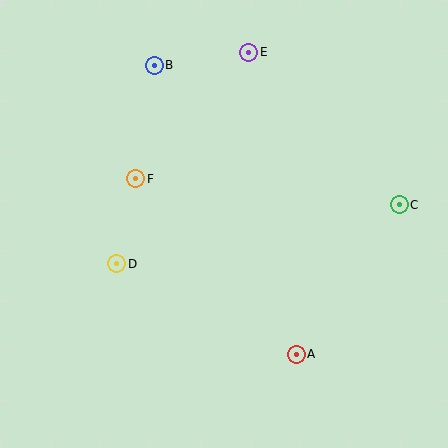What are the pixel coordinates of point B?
Point B is at (154, 65).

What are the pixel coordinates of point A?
Point A is at (296, 354).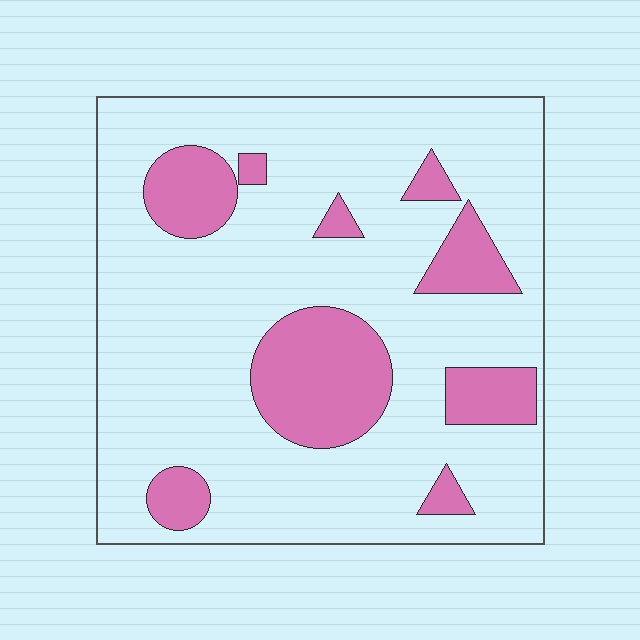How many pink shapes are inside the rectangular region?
9.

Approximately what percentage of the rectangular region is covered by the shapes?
Approximately 20%.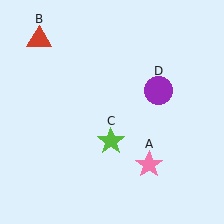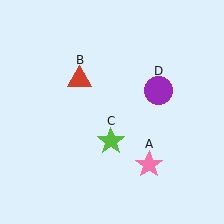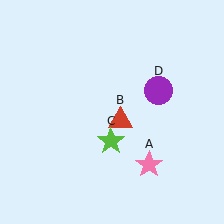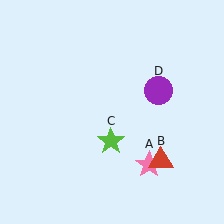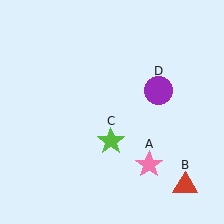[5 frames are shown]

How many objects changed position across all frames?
1 object changed position: red triangle (object B).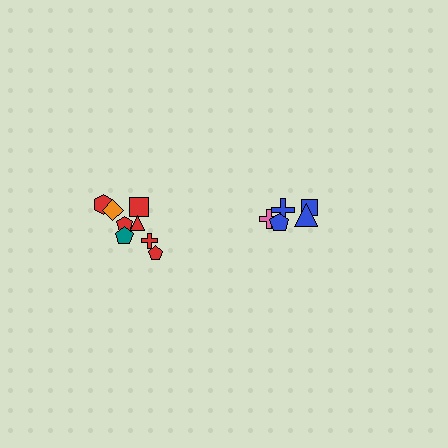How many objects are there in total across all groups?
There are 13 objects.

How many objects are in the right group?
There are 5 objects.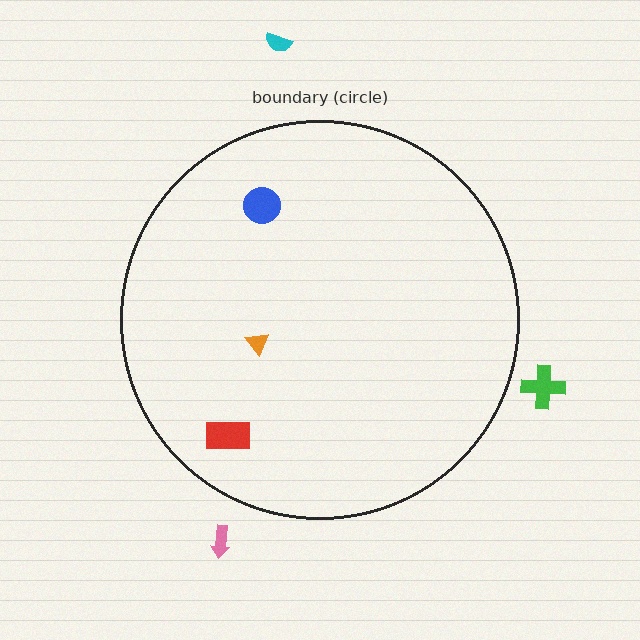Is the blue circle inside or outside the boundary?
Inside.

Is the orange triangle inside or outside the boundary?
Inside.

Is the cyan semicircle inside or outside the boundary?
Outside.